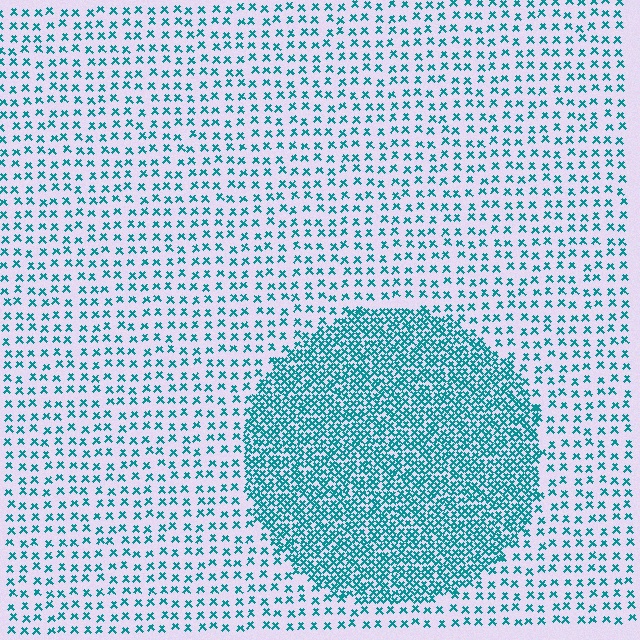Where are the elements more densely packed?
The elements are more densely packed inside the circle boundary.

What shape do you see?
I see a circle.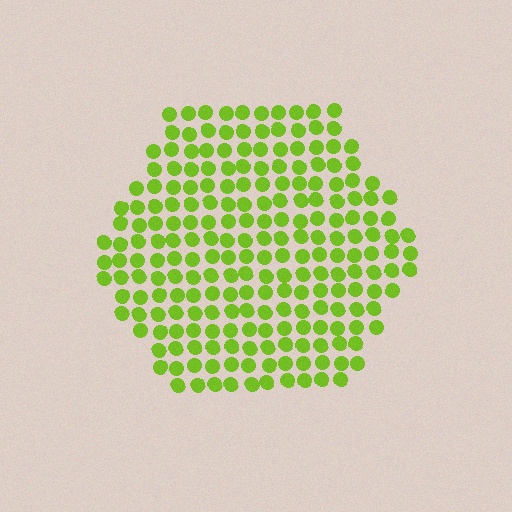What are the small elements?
The small elements are circles.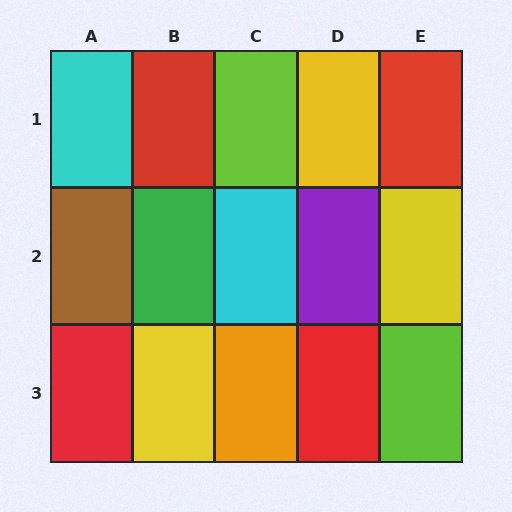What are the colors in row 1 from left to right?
Cyan, red, lime, yellow, red.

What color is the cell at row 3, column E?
Lime.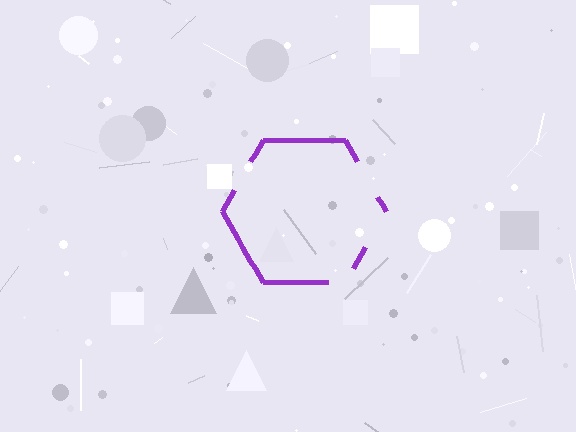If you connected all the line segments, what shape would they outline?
They would outline a hexagon.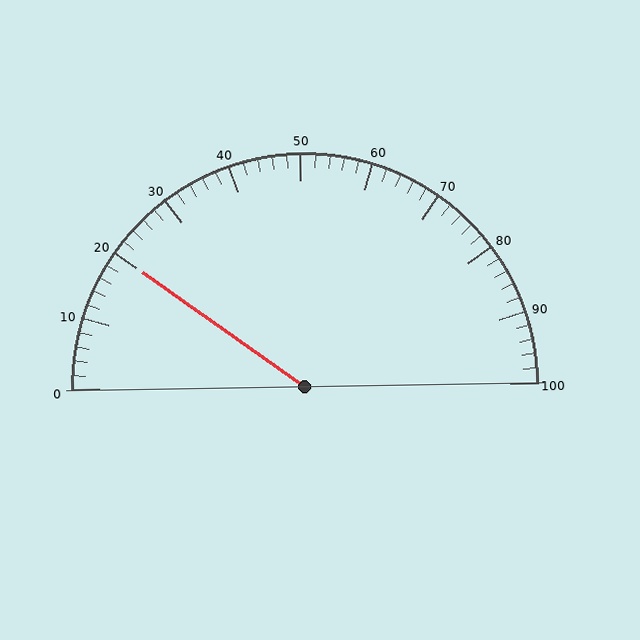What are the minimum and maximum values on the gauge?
The gauge ranges from 0 to 100.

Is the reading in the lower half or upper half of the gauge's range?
The reading is in the lower half of the range (0 to 100).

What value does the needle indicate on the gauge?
The needle indicates approximately 20.